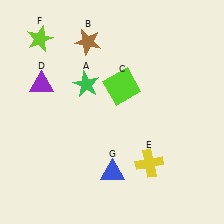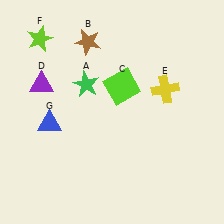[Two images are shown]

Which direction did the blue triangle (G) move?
The blue triangle (G) moved left.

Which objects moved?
The objects that moved are: the yellow cross (E), the blue triangle (G).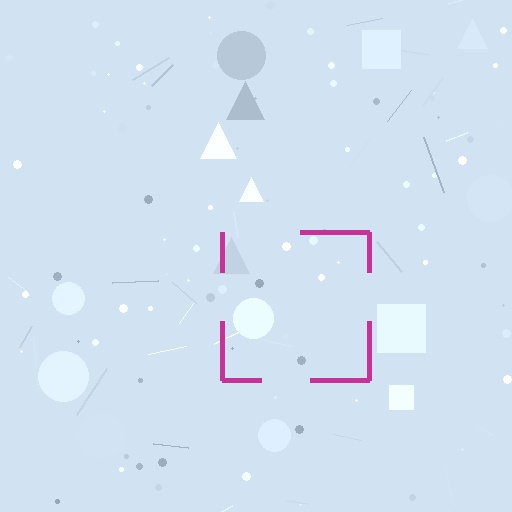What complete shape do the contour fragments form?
The contour fragments form a square.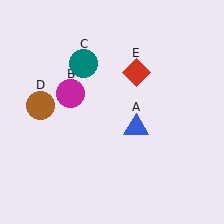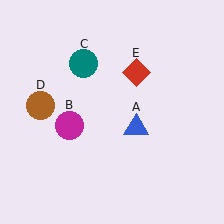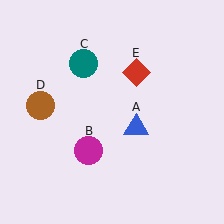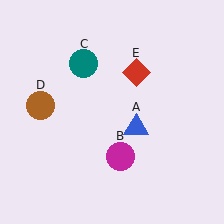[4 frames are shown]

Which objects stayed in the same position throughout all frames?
Blue triangle (object A) and teal circle (object C) and brown circle (object D) and red diamond (object E) remained stationary.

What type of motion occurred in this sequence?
The magenta circle (object B) rotated counterclockwise around the center of the scene.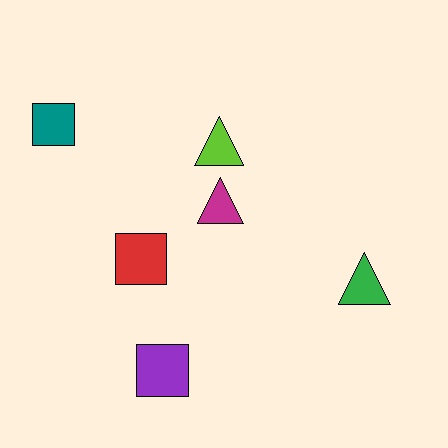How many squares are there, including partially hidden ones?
There are 3 squares.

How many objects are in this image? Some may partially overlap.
There are 6 objects.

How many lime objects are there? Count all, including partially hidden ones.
There is 1 lime object.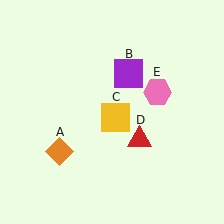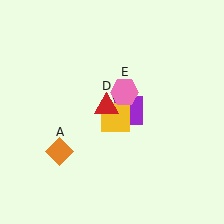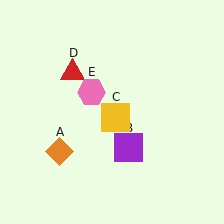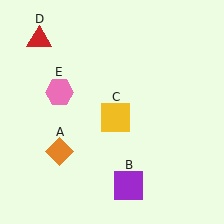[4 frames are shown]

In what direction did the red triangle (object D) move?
The red triangle (object D) moved up and to the left.